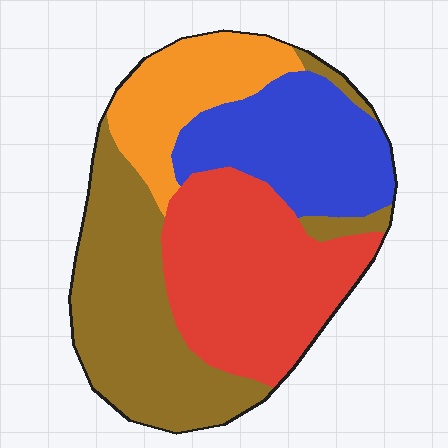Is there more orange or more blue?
Blue.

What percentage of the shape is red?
Red takes up about one third (1/3) of the shape.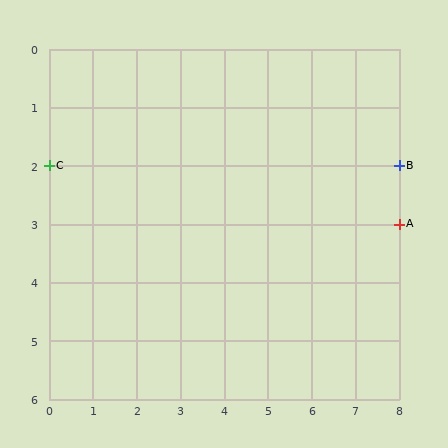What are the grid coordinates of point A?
Point A is at grid coordinates (8, 3).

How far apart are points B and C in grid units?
Points B and C are 8 columns apart.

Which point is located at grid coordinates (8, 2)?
Point B is at (8, 2).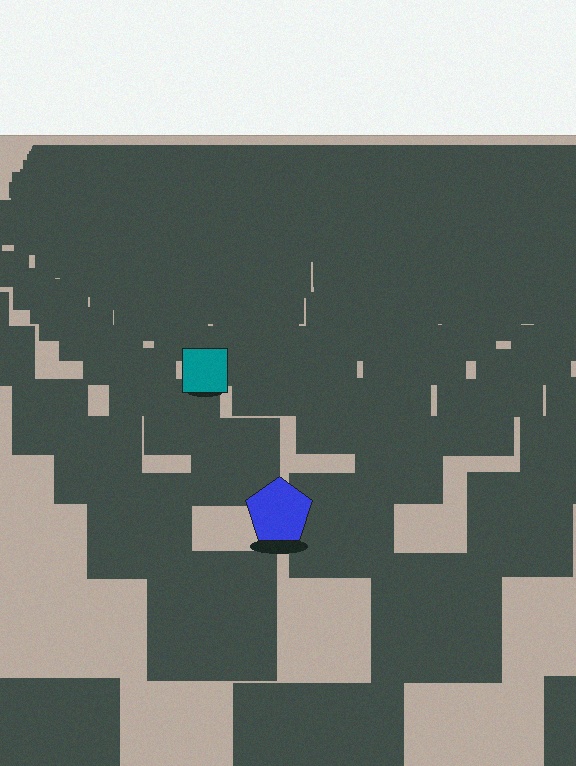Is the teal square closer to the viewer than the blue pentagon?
No. The blue pentagon is closer — you can tell from the texture gradient: the ground texture is coarser near it.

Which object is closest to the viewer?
The blue pentagon is closest. The texture marks near it are larger and more spread out.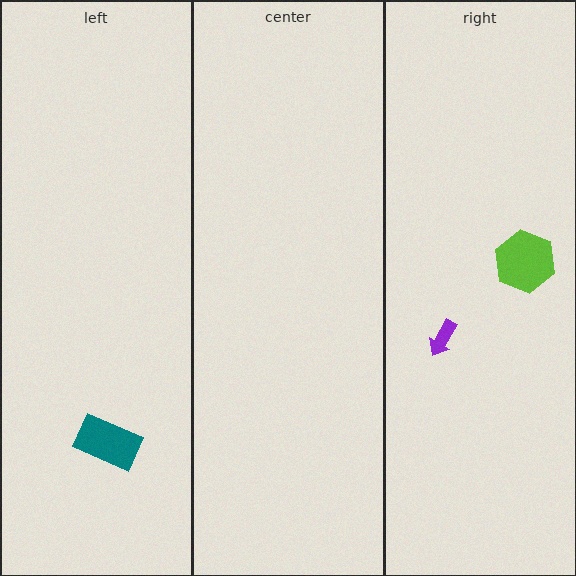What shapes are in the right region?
The lime hexagon, the purple arrow.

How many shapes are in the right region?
2.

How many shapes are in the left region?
1.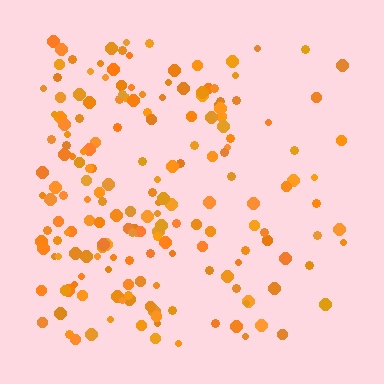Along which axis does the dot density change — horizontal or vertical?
Horizontal.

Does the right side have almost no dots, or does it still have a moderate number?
Still a moderate number, just noticeably fewer than the left.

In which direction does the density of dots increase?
From right to left, with the left side densest.